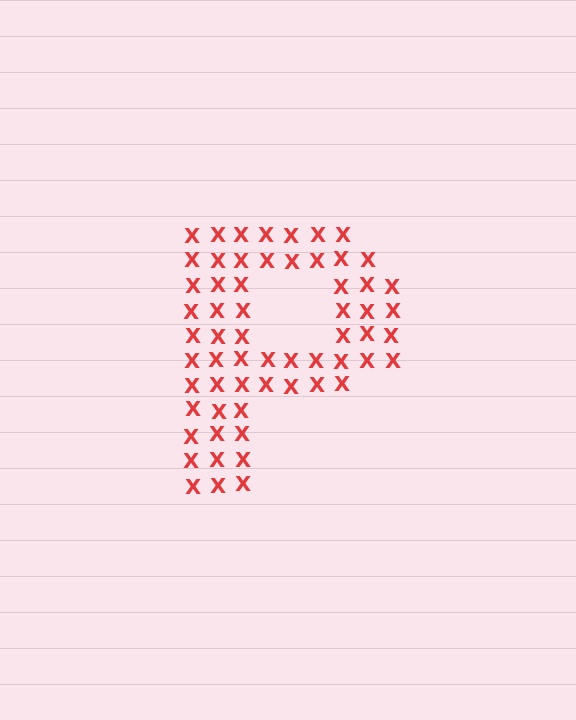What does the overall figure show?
The overall figure shows the letter P.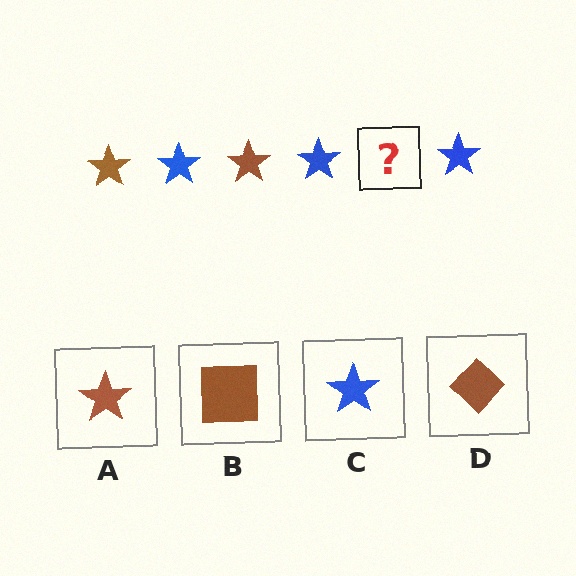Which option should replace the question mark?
Option A.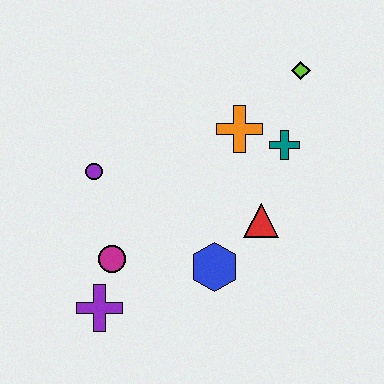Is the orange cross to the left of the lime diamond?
Yes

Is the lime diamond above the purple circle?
Yes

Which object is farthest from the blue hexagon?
The lime diamond is farthest from the blue hexagon.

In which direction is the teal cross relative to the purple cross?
The teal cross is to the right of the purple cross.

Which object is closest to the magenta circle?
The purple cross is closest to the magenta circle.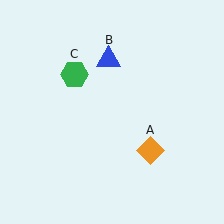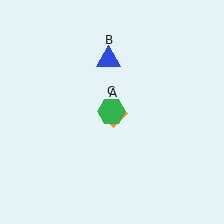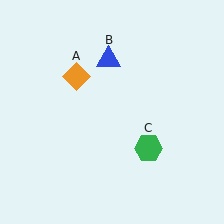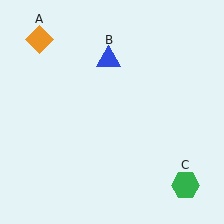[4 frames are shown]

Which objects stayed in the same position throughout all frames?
Blue triangle (object B) remained stationary.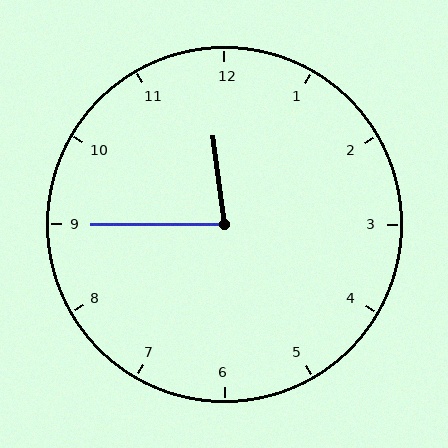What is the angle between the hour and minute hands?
Approximately 82 degrees.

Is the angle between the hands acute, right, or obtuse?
It is acute.